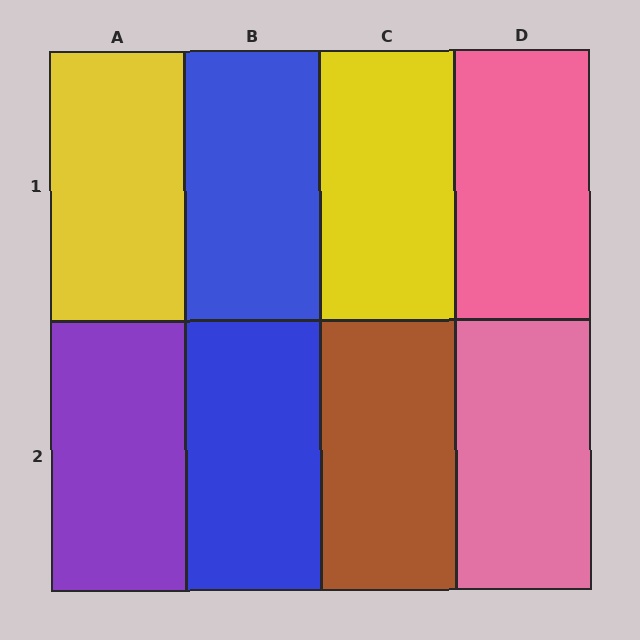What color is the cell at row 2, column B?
Blue.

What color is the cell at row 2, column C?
Brown.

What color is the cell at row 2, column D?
Pink.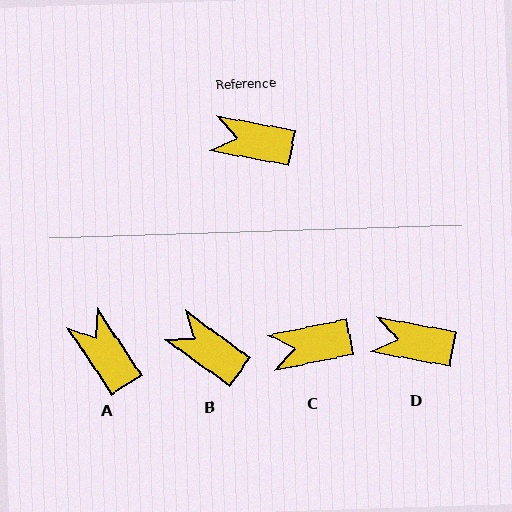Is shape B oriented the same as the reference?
No, it is off by about 26 degrees.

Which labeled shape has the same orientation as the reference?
D.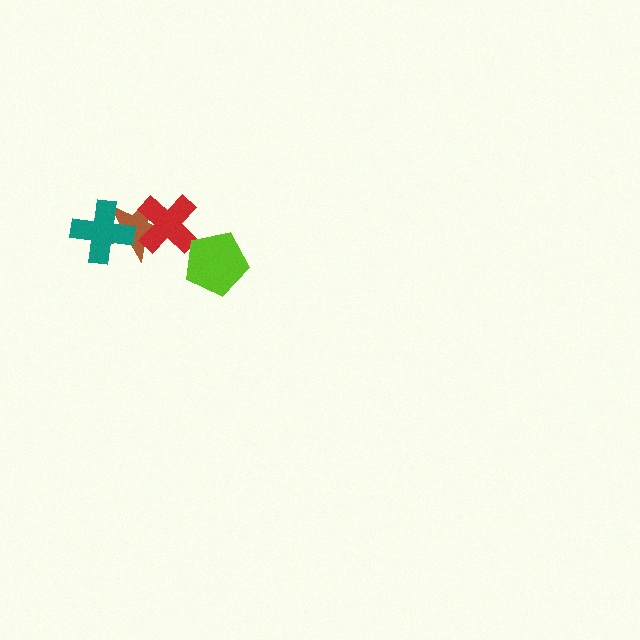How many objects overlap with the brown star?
2 objects overlap with the brown star.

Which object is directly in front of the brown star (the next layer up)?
The teal cross is directly in front of the brown star.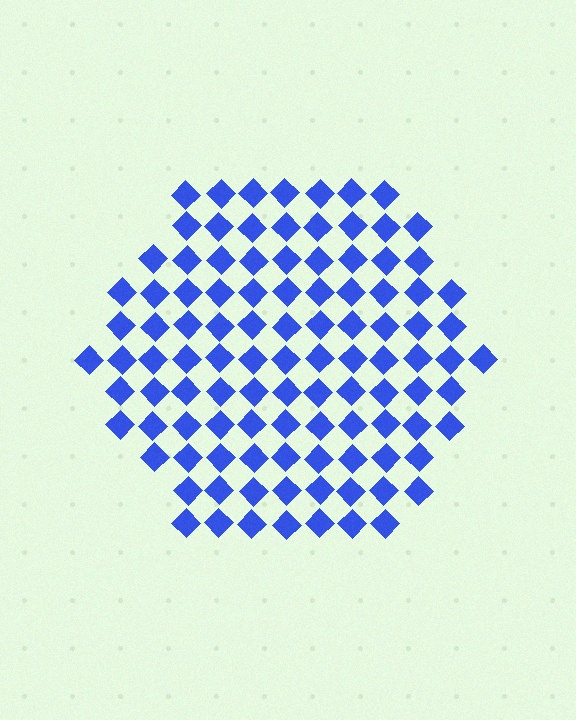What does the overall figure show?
The overall figure shows a hexagon.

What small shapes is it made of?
It is made of small diamonds.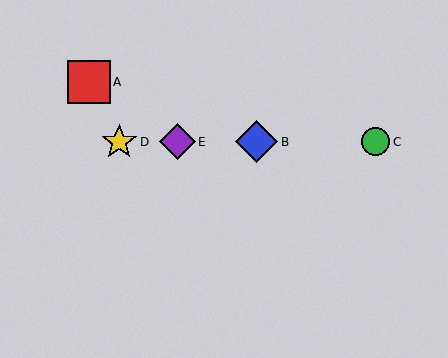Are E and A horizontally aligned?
No, E is at y≈142 and A is at y≈82.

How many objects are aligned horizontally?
4 objects (B, C, D, E) are aligned horizontally.